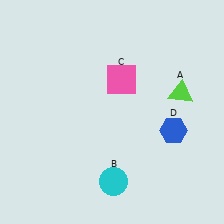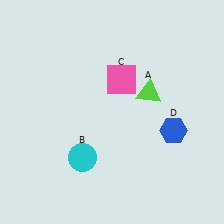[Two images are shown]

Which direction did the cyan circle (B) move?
The cyan circle (B) moved left.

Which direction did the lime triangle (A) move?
The lime triangle (A) moved left.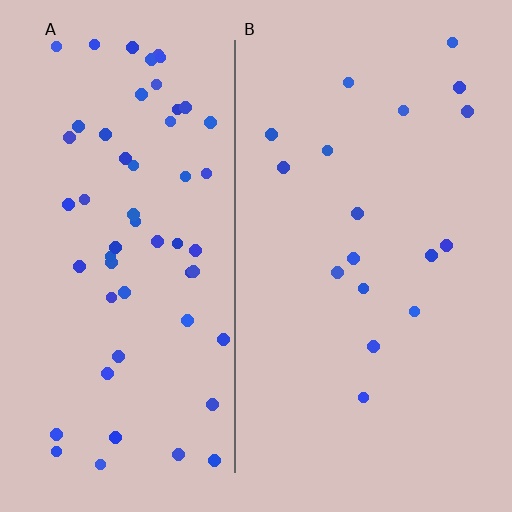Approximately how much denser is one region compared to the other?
Approximately 3.3× — region A over region B.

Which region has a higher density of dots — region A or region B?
A (the left).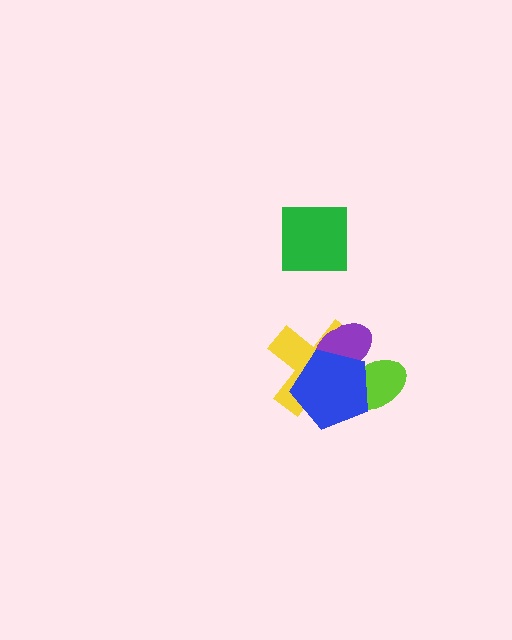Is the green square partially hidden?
No, no other shape covers it.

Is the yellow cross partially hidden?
Yes, it is partially covered by another shape.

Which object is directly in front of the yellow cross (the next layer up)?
The purple ellipse is directly in front of the yellow cross.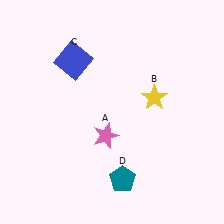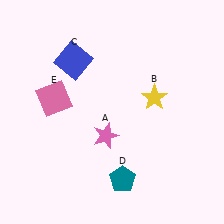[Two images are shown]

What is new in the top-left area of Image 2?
A pink square (E) was added in the top-left area of Image 2.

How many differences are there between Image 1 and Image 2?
There is 1 difference between the two images.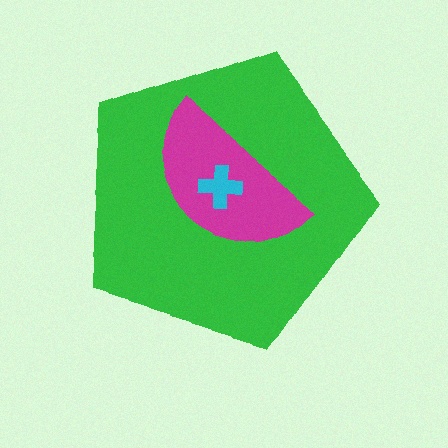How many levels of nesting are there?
3.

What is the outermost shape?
The green pentagon.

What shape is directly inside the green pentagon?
The magenta semicircle.